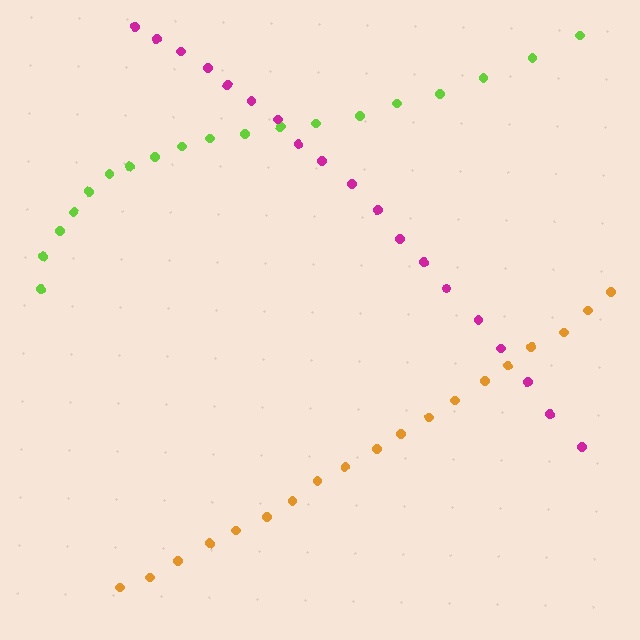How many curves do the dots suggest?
There are 3 distinct paths.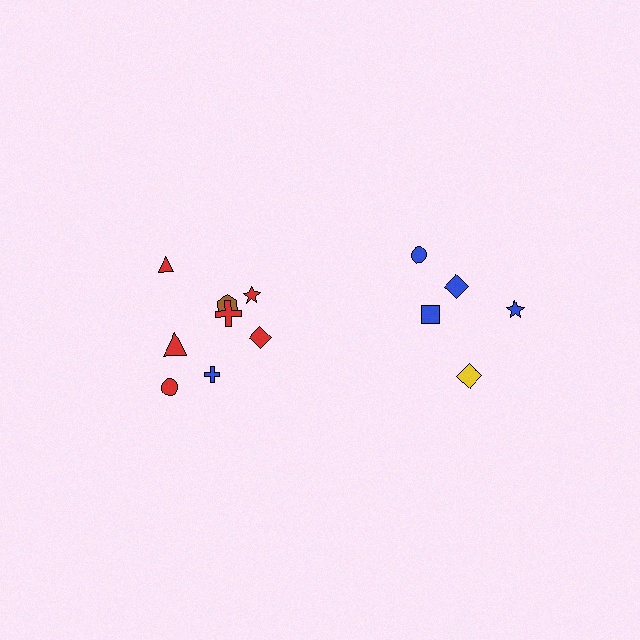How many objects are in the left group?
There are 8 objects.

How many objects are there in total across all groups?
There are 13 objects.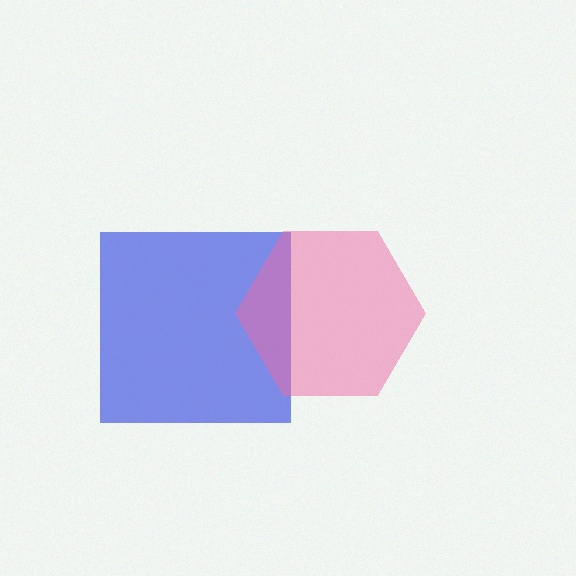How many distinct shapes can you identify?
There are 2 distinct shapes: a blue square, a pink hexagon.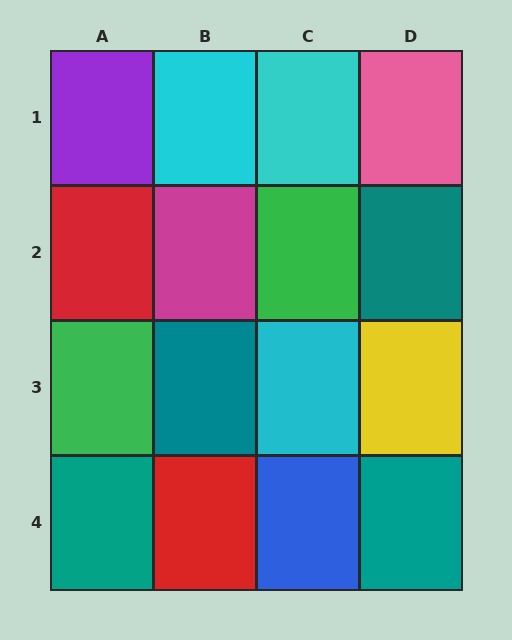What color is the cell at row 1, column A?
Purple.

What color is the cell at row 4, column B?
Red.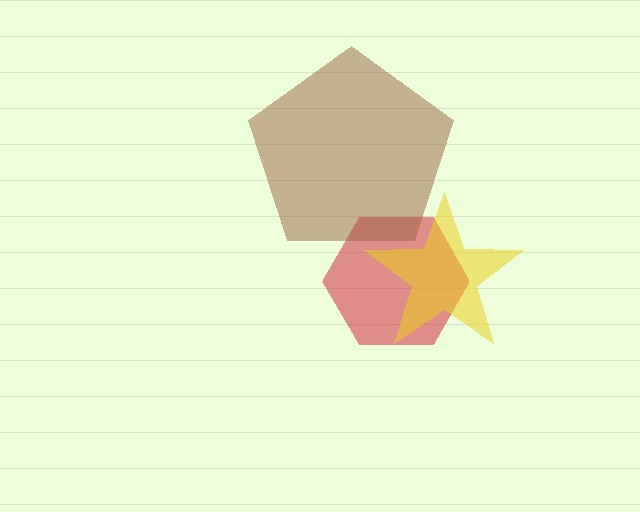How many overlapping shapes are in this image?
There are 3 overlapping shapes in the image.